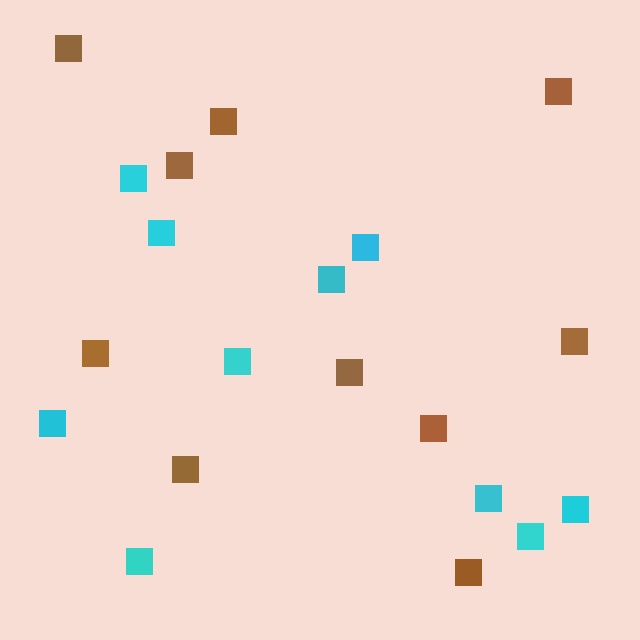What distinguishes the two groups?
There are 2 groups: one group of brown squares (10) and one group of cyan squares (10).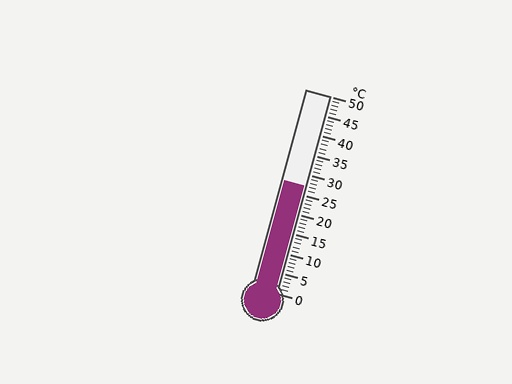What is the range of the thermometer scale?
The thermometer scale ranges from 0°C to 50°C.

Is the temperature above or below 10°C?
The temperature is above 10°C.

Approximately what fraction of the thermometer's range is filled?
The thermometer is filled to approximately 55% of its range.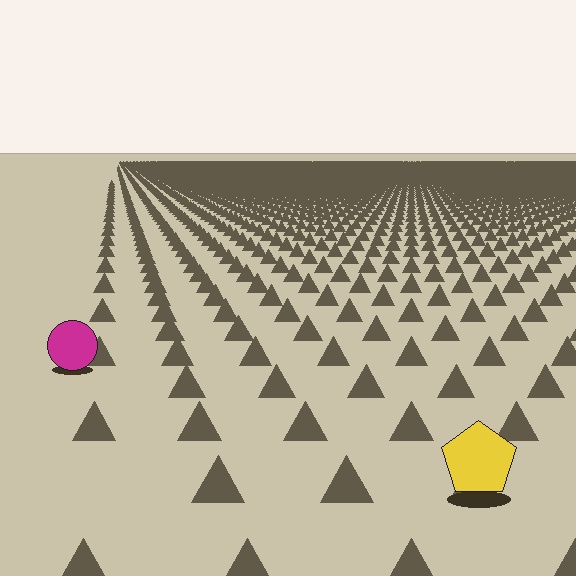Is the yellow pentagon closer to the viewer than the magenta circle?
Yes. The yellow pentagon is closer — you can tell from the texture gradient: the ground texture is coarser near it.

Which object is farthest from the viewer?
The magenta circle is farthest from the viewer. It appears smaller and the ground texture around it is denser.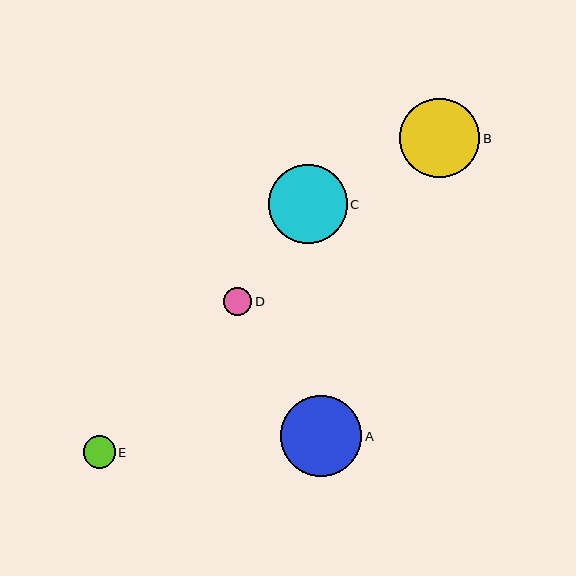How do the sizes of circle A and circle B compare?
Circle A and circle B are approximately the same size.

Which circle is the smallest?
Circle D is the smallest with a size of approximately 28 pixels.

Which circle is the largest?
Circle A is the largest with a size of approximately 81 pixels.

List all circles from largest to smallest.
From largest to smallest: A, B, C, E, D.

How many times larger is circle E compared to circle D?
Circle E is approximately 1.2 times the size of circle D.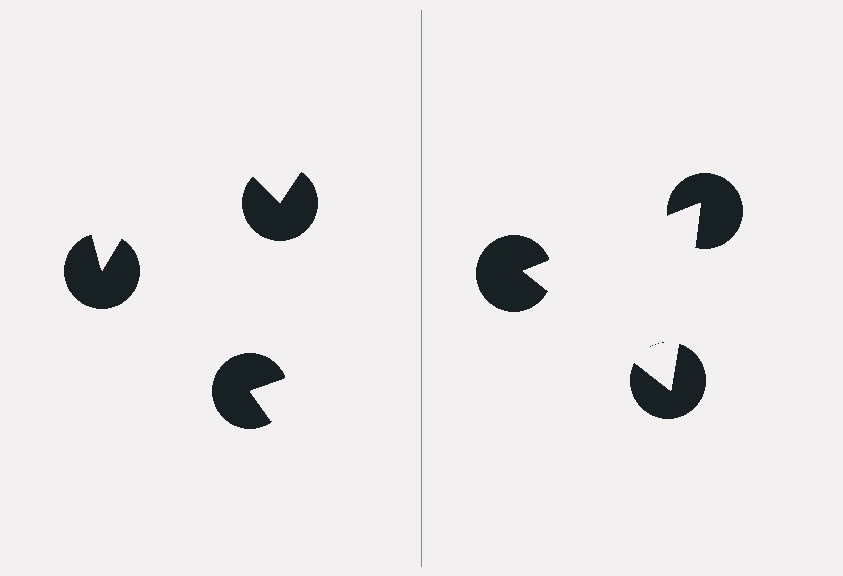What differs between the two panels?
The pac-man discs are positioned identically on both sides; only the wedge orientations differ. On the right they align to a triangle; on the left they are misaligned.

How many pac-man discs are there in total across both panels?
6 — 3 on each side.